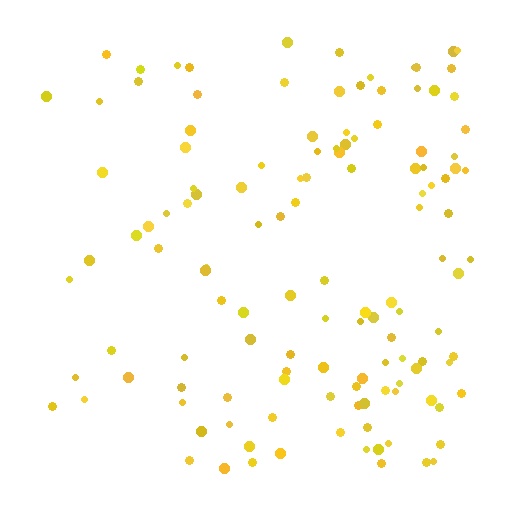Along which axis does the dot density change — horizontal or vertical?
Horizontal.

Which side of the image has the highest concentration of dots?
The right.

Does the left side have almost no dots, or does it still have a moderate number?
Still a moderate number, just noticeably fewer than the right.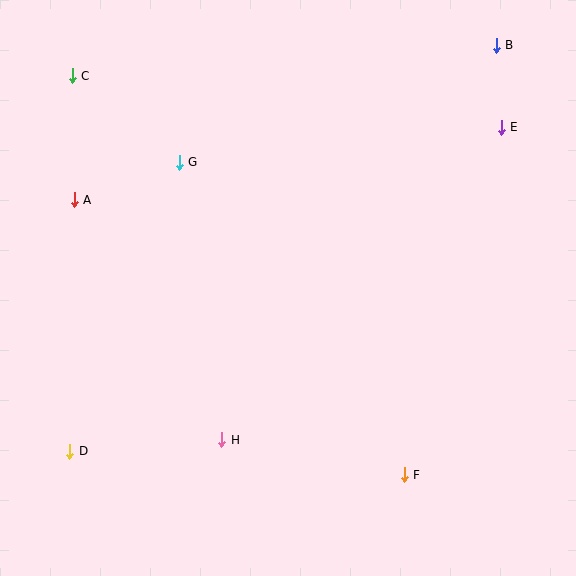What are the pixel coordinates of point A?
Point A is at (74, 200).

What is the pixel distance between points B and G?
The distance between B and G is 338 pixels.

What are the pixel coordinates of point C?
Point C is at (72, 76).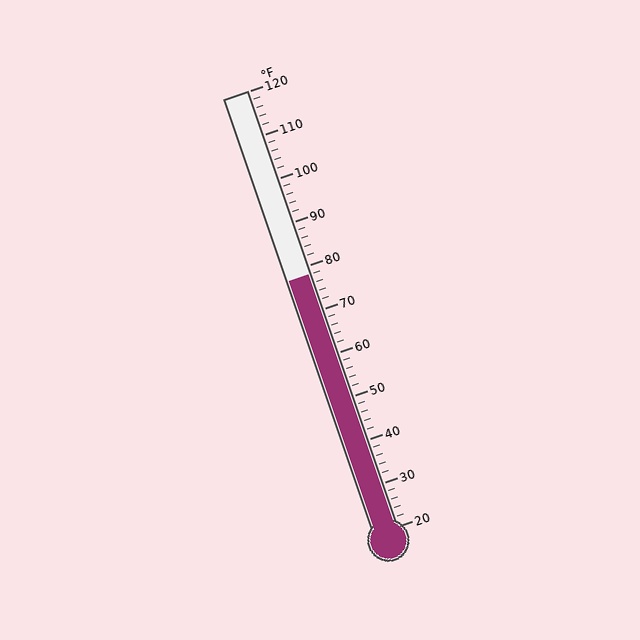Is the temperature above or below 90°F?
The temperature is below 90°F.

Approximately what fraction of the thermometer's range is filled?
The thermometer is filled to approximately 60% of its range.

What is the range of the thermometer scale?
The thermometer scale ranges from 20°F to 120°F.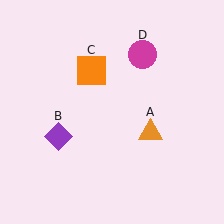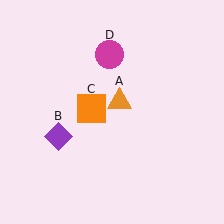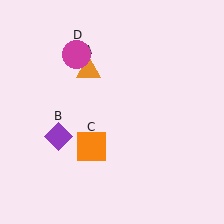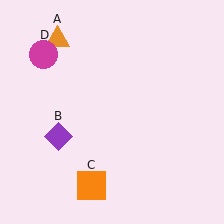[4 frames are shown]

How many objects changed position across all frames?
3 objects changed position: orange triangle (object A), orange square (object C), magenta circle (object D).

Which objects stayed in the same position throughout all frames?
Purple diamond (object B) remained stationary.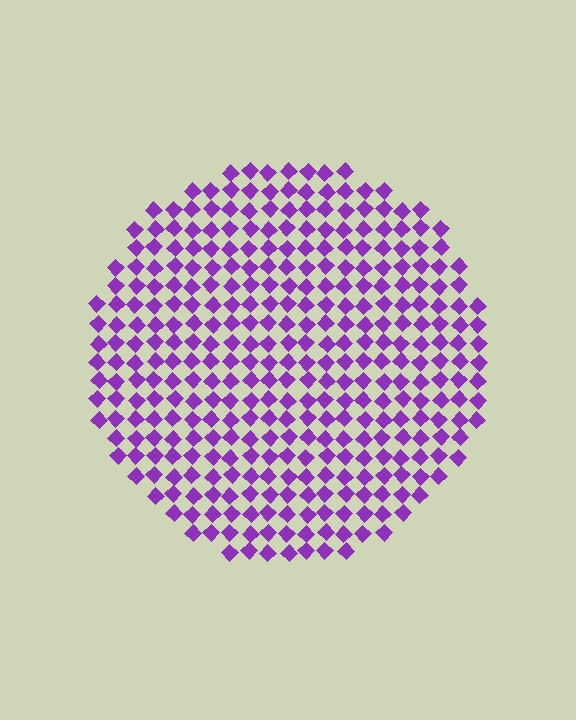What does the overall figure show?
The overall figure shows a circle.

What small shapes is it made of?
It is made of small diamonds.